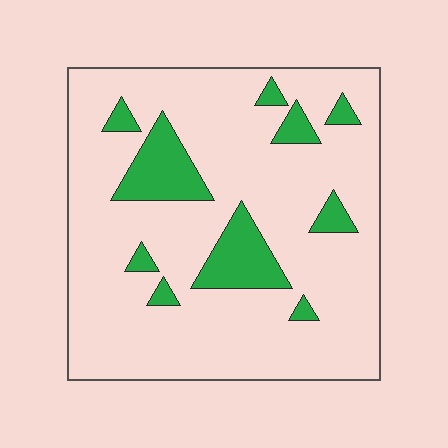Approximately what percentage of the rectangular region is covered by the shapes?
Approximately 15%.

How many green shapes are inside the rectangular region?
10.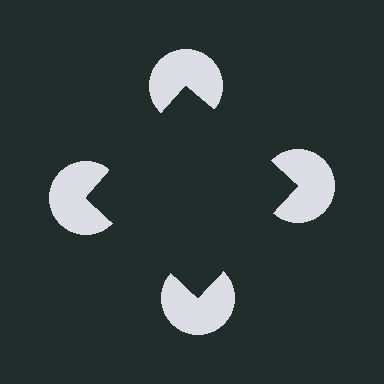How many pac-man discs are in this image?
There are 4 — one at each vertex of the illusory square.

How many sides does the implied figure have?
4 sides.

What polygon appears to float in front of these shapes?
An illusory square — its edges are inferred from the aligned wedge cuts in the pac-man discs, not physically drawn.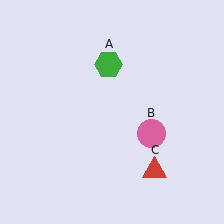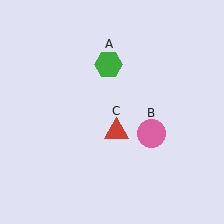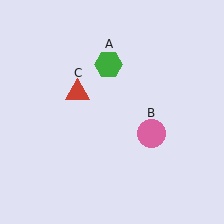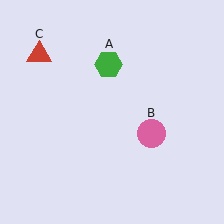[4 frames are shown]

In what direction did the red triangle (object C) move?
The red triangle (object C) moved up and to the left.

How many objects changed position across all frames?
1 object changed position: red triangle (object C).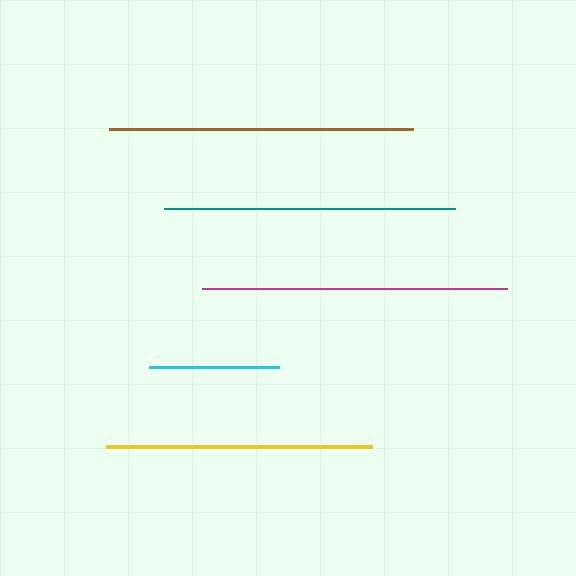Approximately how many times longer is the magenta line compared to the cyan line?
The magenta line is approximately 2.3 times the length of the cyan line.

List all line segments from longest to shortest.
From longest to shortest: magenta, brown, teal, yellow, cyan.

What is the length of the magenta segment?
The magenta segment is approximately 305 pixels long.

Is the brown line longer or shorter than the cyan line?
The brown line is longer than the cyan line.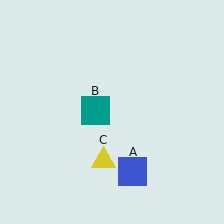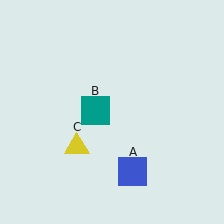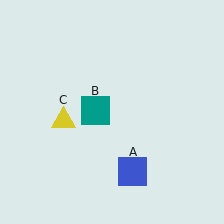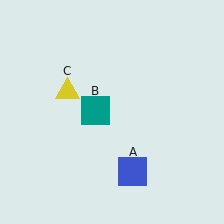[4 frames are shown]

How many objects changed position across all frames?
1 object changed position: yellow triangle (object C).